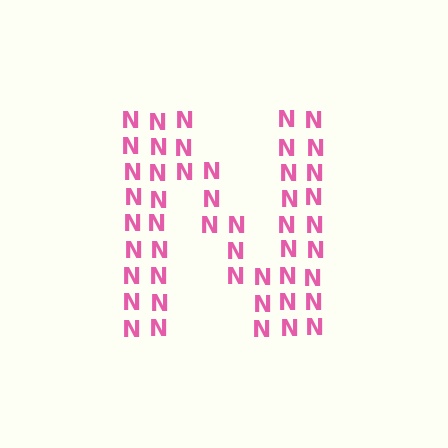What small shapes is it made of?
It is made of small letter N's.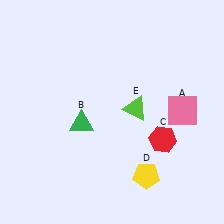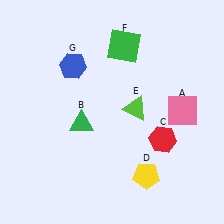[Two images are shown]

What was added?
A green square (F), a blue hexagon (G) were added in Image 2.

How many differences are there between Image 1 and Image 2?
There are 2 differences between the two images.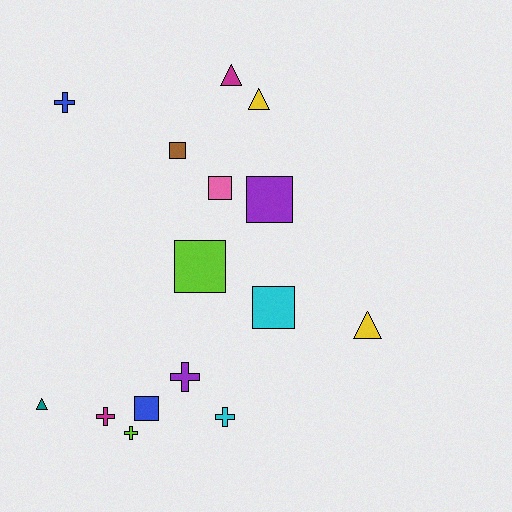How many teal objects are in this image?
There is 1 teal object.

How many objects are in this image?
There are 15 objects.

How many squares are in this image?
There are 6 squares.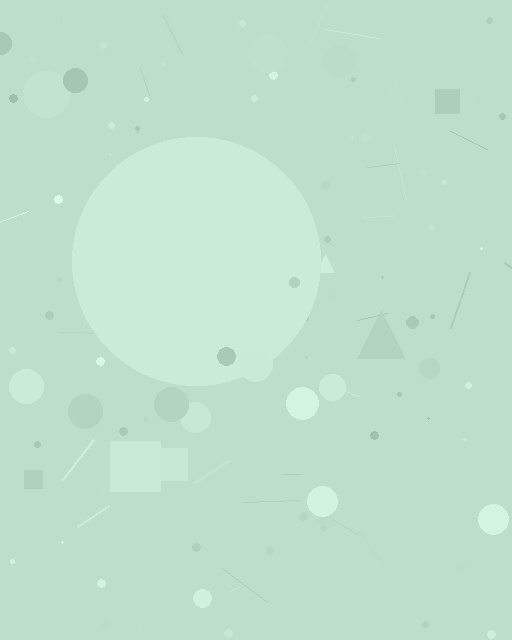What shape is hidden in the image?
A circle is hidden in the image.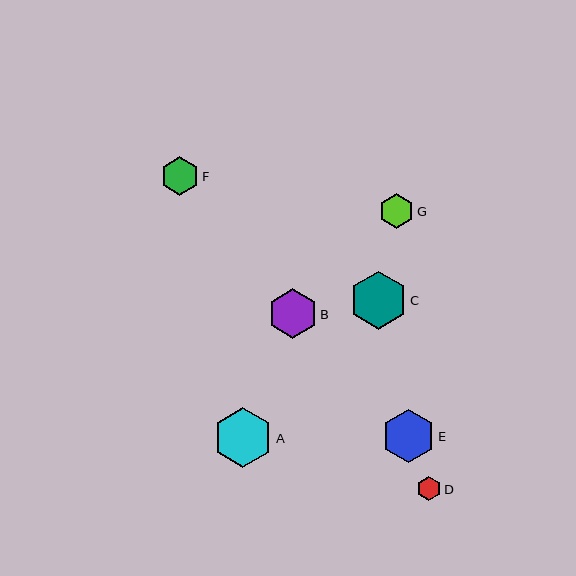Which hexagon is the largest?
Hexagon A is the largest with a size of approximately 60 pixels.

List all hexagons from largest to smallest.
From largest to smallest: A, C, E, B, F, G, D.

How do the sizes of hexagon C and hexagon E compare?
Hexagon C and hexagon E are approximately the same size.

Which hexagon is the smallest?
Hexagon D is the smallest with a size of approximately 24 pixels.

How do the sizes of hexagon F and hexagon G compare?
Hexagon F and hexagon G are approximately the same size.